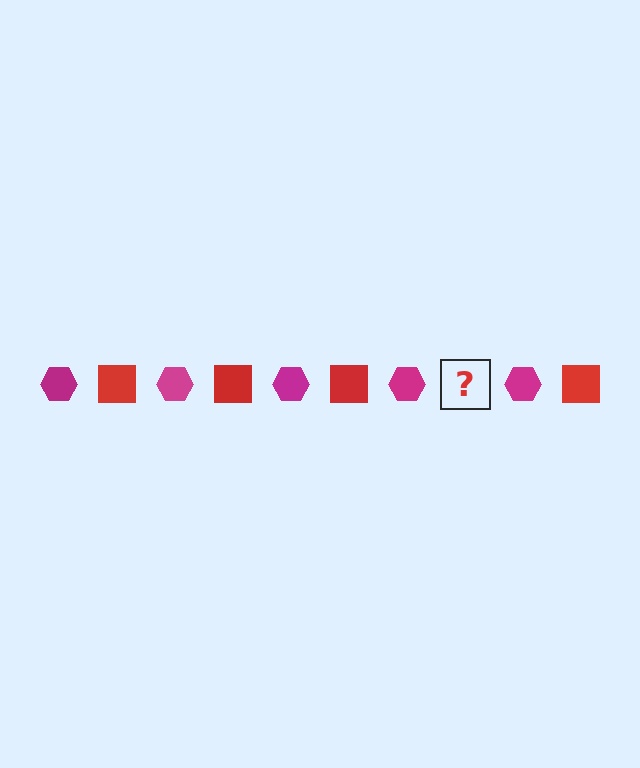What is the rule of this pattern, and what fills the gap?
The rule is that the pattern alternates between magenta hexagon and red square. The gap should be filled with a red square.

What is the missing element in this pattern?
The missing element is a red square.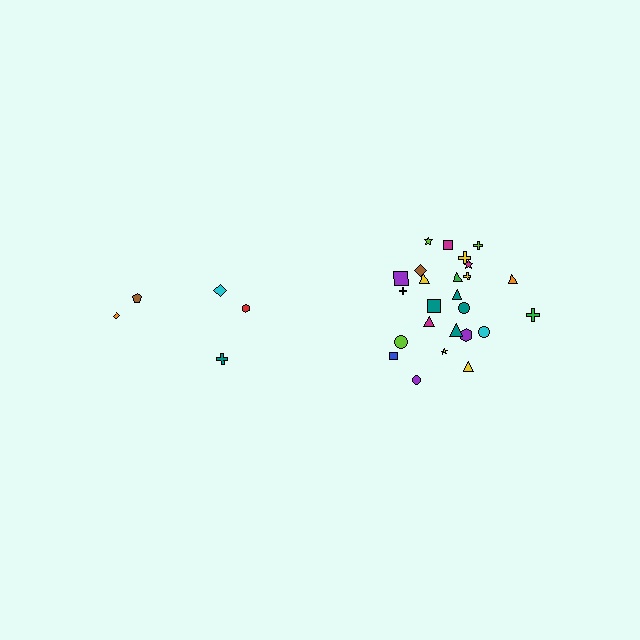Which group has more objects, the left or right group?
The right group.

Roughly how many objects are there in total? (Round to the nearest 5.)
Roughly 30 objects in total.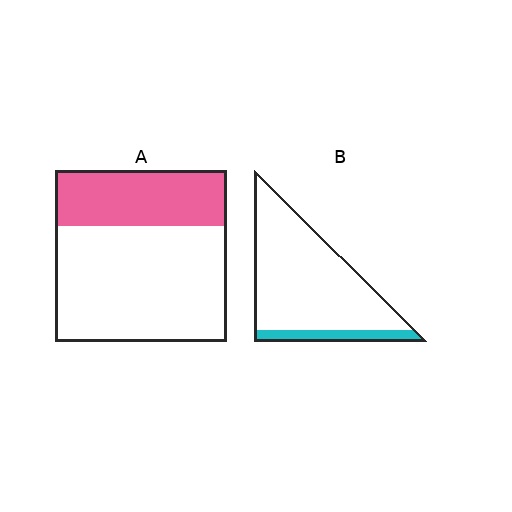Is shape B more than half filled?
No.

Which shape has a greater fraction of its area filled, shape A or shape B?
Shape A.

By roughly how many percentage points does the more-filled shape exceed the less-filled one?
By roughly 20 percentage points (A over B).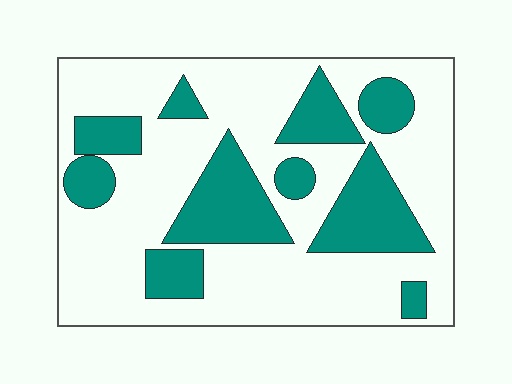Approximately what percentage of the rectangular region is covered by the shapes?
Approximately 30%.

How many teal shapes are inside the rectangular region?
10.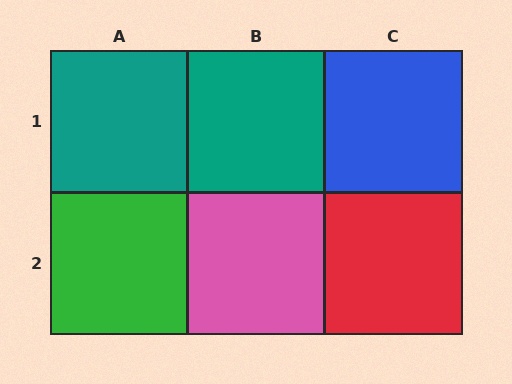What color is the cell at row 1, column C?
Blue.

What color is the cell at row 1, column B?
Teal.